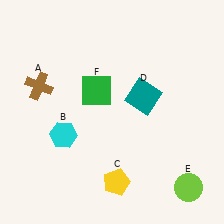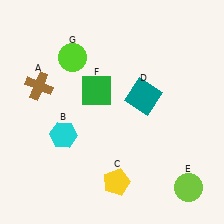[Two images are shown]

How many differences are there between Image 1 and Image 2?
There is 1 difference between the two images.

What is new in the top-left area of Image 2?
A lime circle (G) was added in the top-left area of Image 2.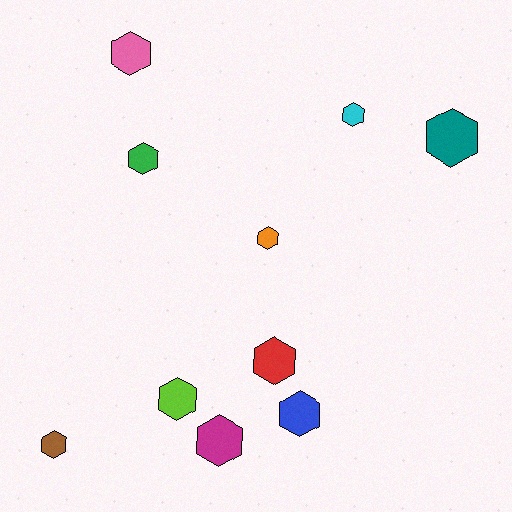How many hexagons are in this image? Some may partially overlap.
There are 10 hexagons.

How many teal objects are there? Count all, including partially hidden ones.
There is 1 teal object.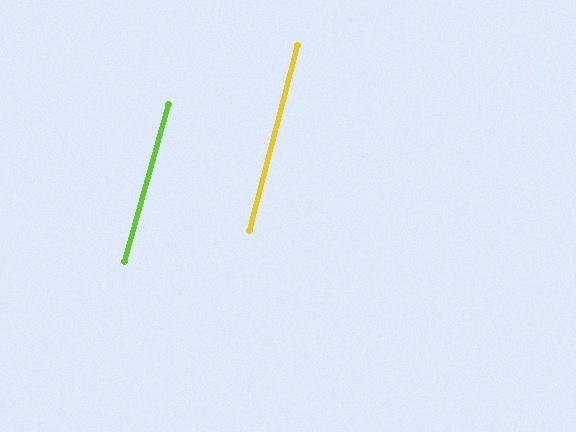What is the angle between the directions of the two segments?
Approximately 1 degree.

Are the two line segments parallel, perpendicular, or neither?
Parallel — their directions differ by only 1.1°.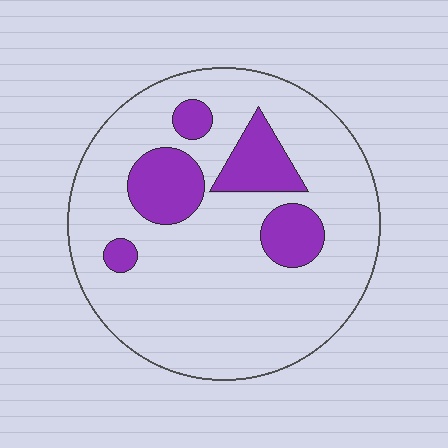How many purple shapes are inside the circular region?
5.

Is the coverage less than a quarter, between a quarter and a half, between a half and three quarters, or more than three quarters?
Less than a quarter.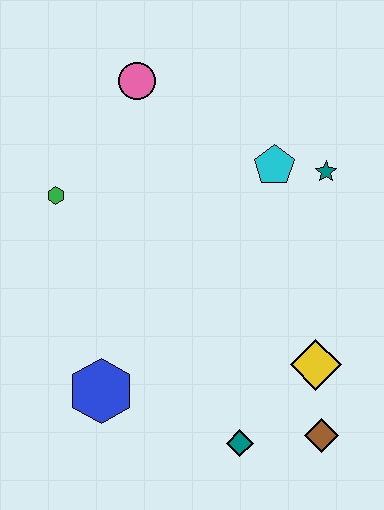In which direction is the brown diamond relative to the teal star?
The brown diamond is below the teal star.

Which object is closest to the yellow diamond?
The brown diamond is closest to the yellow diamond.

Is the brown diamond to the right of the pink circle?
Yes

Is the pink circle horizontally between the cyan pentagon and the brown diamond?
No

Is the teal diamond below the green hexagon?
Yes